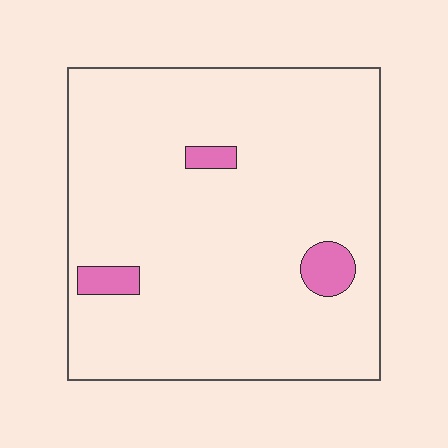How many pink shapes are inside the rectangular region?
3.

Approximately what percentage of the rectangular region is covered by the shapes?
Approximately 5%.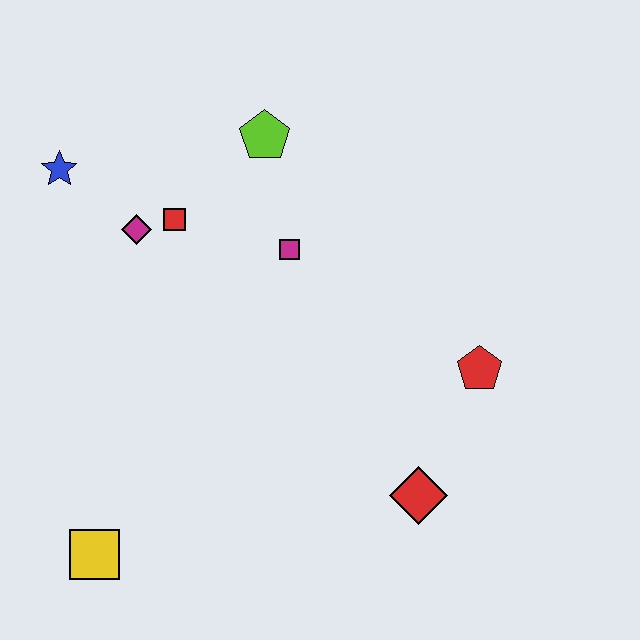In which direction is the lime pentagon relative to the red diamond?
The lime pentagon is above the red diamond.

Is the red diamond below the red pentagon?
Yes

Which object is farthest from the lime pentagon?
The yellow square is farthest from the lime pentagon.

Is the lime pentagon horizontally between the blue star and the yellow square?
No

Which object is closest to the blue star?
The magenta diamond is closest to the blue star.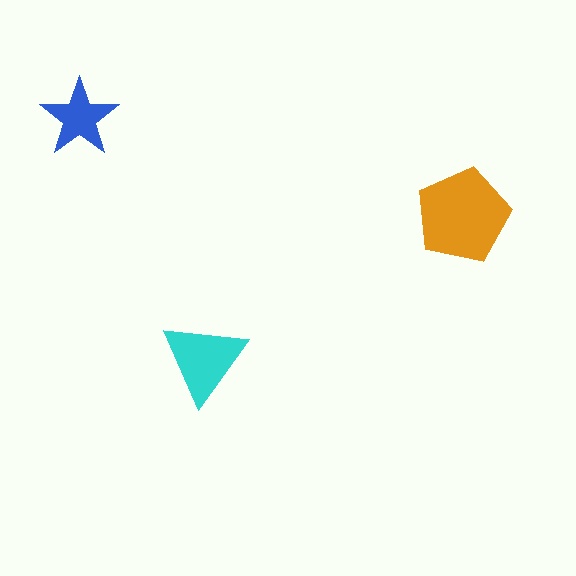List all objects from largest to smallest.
The orange pentagon, the cyan triangle, the blue star.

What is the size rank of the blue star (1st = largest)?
3rd.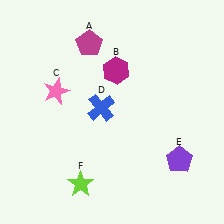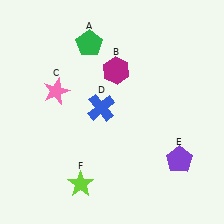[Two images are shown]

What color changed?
The pentagon (A) changed from magenta in Image 1 to green in Image 2.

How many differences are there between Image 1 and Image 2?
There is 1 difference between the two images.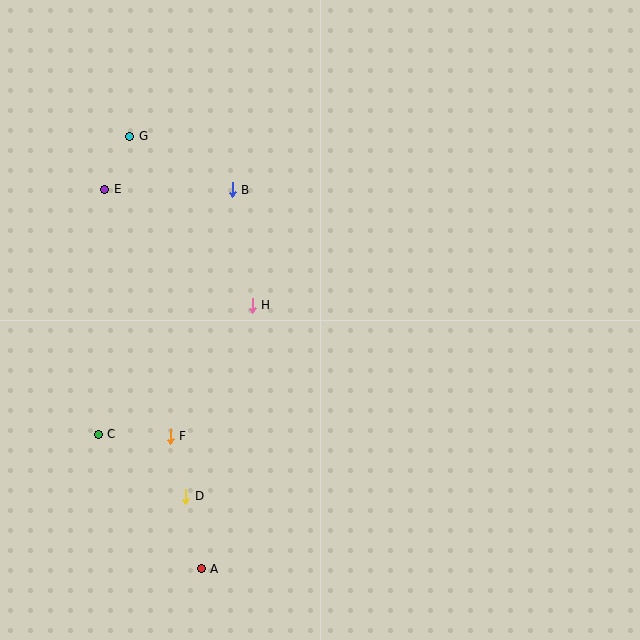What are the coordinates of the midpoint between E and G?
The midpoint between E and G is at (117, 163).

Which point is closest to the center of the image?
Point H at (252, 305) is closest to the center.